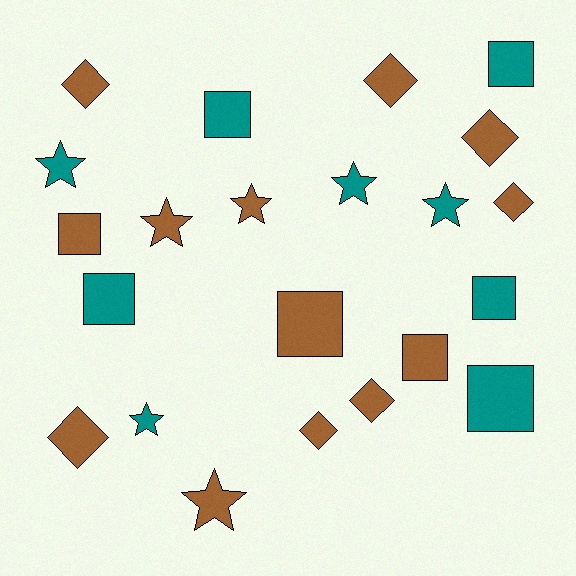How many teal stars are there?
There are 4 teal stars.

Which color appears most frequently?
Brown, with 13 objects.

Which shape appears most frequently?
Square, with 8 objects.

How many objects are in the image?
There are 22 objects.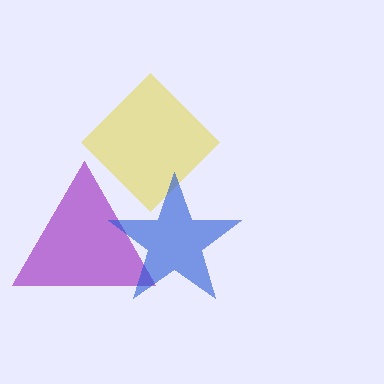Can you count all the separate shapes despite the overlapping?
Yes, there are 3 separate shapes.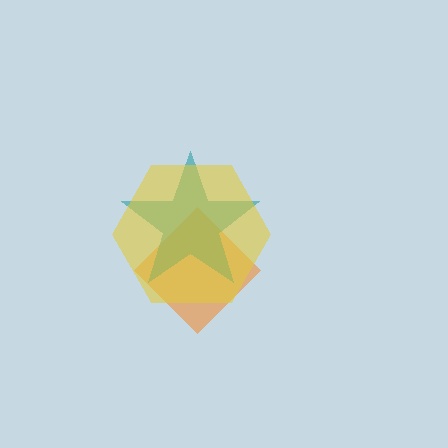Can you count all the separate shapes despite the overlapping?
Yes, there are 3 separate shapes.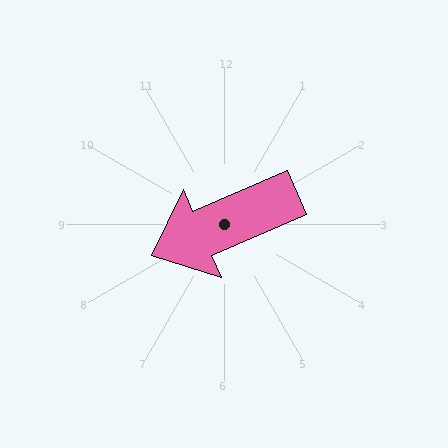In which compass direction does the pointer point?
Southwest.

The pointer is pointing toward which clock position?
Roughly 8 o'clock.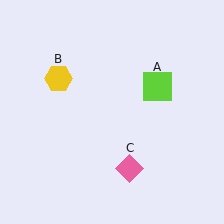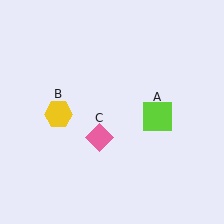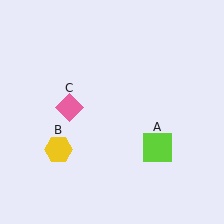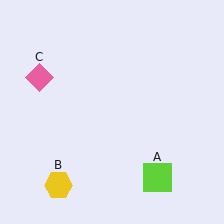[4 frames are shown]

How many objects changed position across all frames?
3 objects changed position: lime square (object A), yellow hexagon (object B), pink diamond (object C).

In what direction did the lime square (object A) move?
The lime square (object A) moved down.